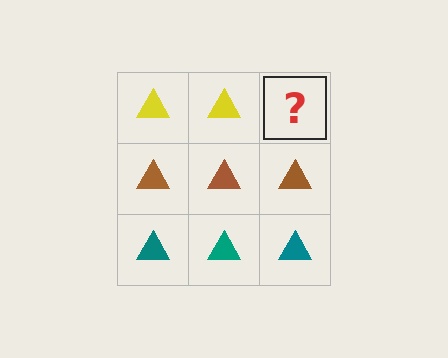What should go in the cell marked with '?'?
The missing cell should contain a yellow triangle.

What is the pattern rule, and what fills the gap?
The rule is that each row has a consistent color. The gap should be filled with a yellow triangle.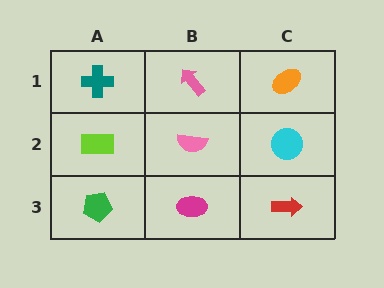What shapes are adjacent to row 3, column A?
A lime rectangle (row 2, column A), a magenta ellipse (row 3, column B).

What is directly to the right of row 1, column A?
A pink arrow.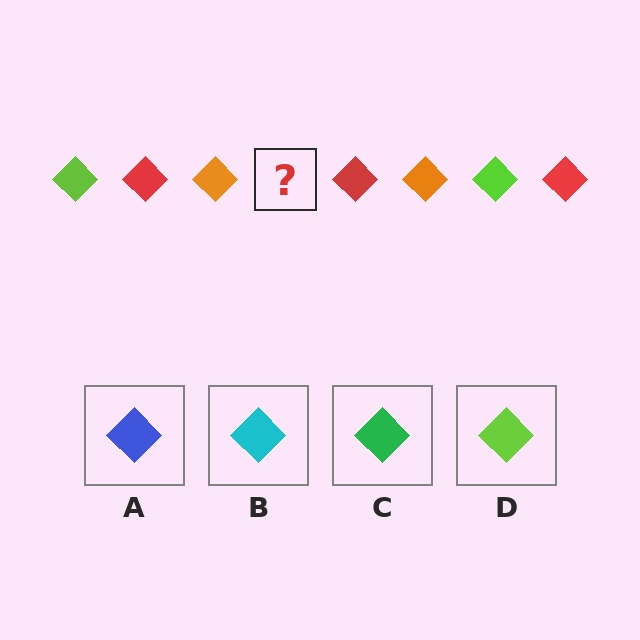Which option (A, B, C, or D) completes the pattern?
D.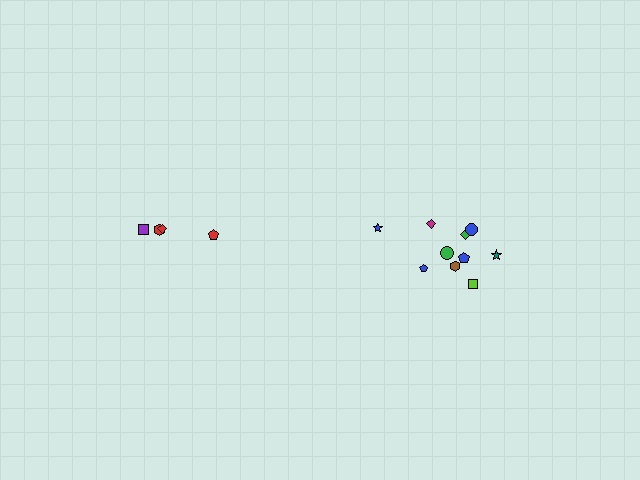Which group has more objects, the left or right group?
The right group.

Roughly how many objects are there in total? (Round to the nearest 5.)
Roughly 15 objects in total.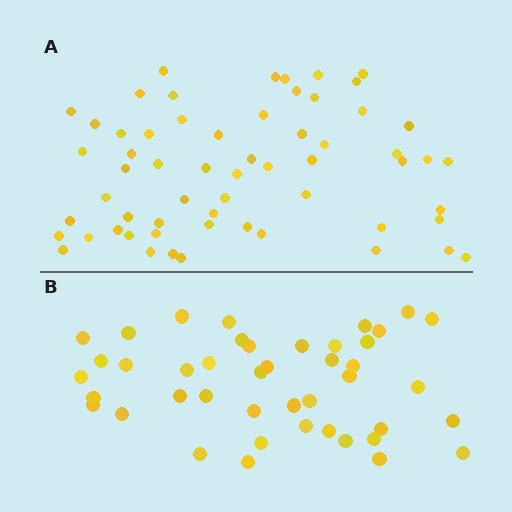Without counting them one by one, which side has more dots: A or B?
Region A (the top region) has more dots.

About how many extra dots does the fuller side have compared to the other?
Region A has approximately 15 more dots than region B.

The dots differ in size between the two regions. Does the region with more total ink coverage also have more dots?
No. Region B has more total ink coverage because its dots are larger, but region A actually contains more individual dots. Total area can be misleading — the number of items is what matters here.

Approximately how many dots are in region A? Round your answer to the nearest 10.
About 60 dots.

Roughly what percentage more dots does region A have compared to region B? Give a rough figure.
About 40% more.